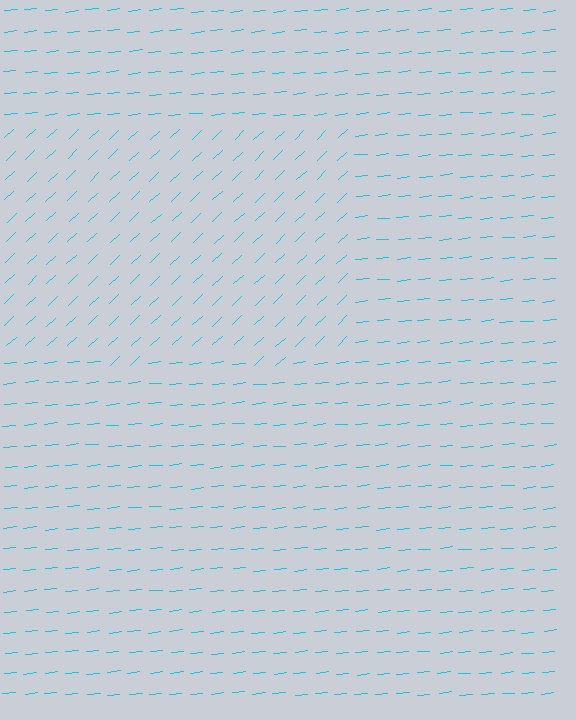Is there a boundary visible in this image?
Yes, there is a texture boundary formed by a change in line orientation.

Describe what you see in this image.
The image is filled with small cyan line segments. A rectangle region in the image has lines oriented differently from the surrounding lines, creating a visible texture boundary.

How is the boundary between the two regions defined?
The boundary is defined purely by a change in line orientation (approximately 37 degrees difference). All lines are the same color and thickness.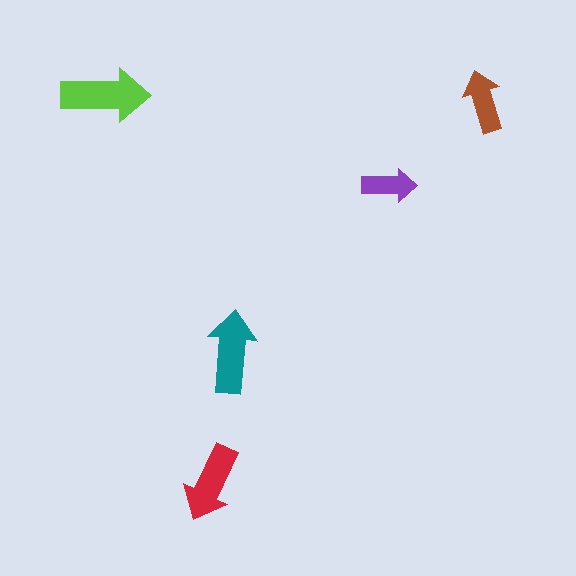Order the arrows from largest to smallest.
the lime one, the teal one, the red one, the brown one, the purple one.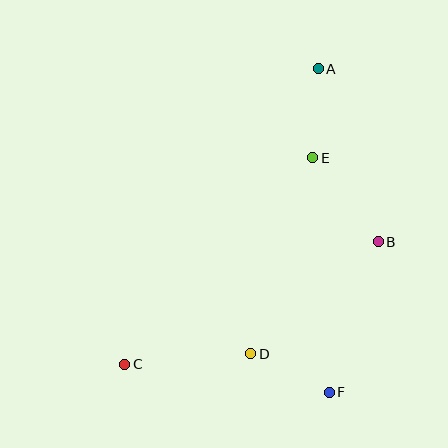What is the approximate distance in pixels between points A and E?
The distance between A and E is approximately 89 pixels.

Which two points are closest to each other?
Points D and F are closest to each other.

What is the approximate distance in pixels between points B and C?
The distance between B and C is approximately 282 pixels.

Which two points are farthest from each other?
Points A and C are farthest from each other.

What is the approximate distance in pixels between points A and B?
The distance between A and B is approximately 183 pixels.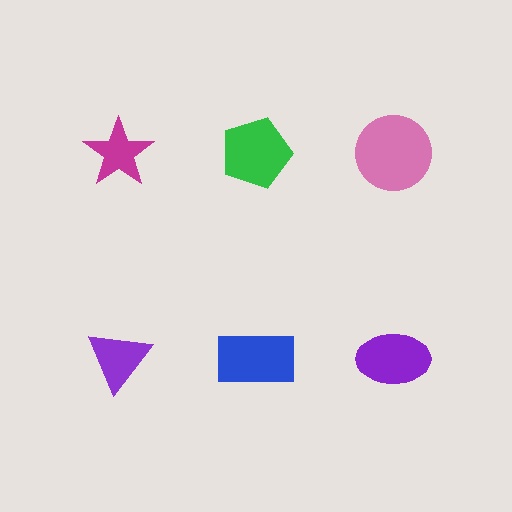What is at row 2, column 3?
A purple ellipse.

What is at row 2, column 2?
A blue rectangle.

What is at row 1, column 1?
A magenta star.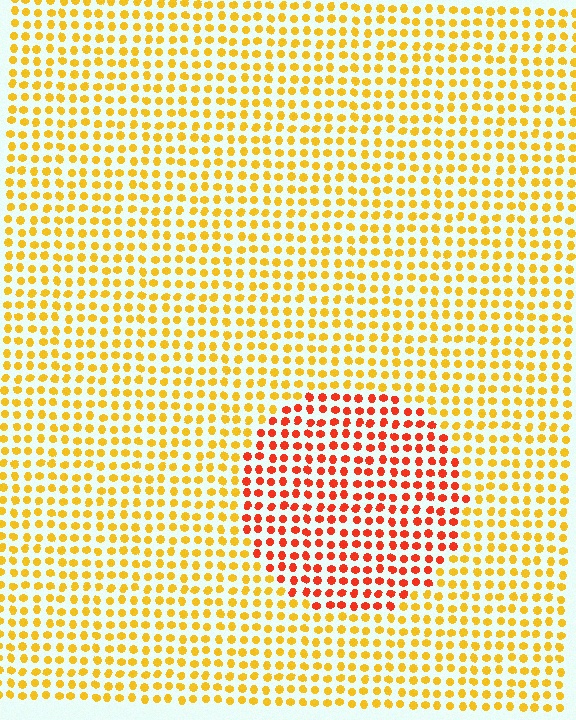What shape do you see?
I see a circle.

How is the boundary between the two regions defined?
The boundary is defined purely by a slight shift in hue (about 40 degrees). Spacing, size, and orientation are identical on both sides.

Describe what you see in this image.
The image is filled with small yellow elements in a uniform arrangement. A circle-shaped region is visible where the elements are tinted to a slightly different hue, forming a subtle color boundary.